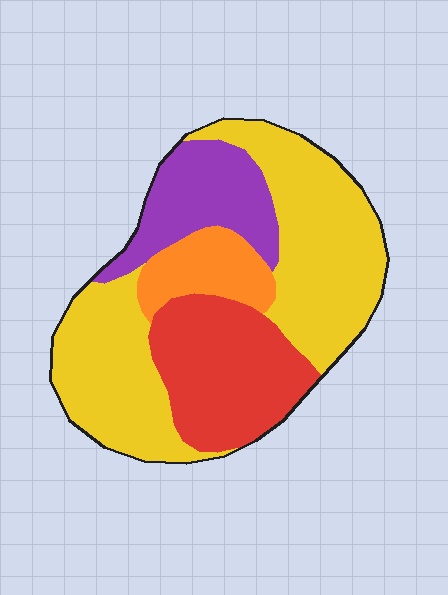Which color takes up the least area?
Orange, at roughly 10%.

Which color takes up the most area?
Yellow, at roughly 50%.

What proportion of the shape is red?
Red covers about 25% of the shape.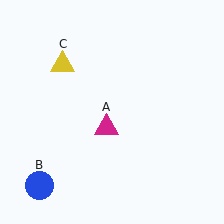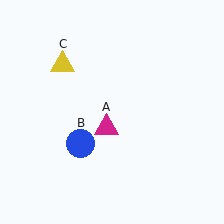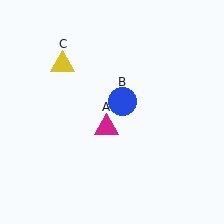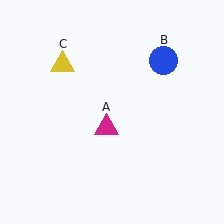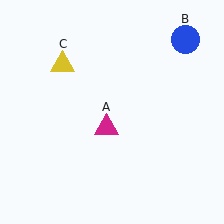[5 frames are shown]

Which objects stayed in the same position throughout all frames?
Magenta triangle (object A) and yellow triangle (object C) remained stationary.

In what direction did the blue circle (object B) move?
The blue circle (object B) moved up and to the right.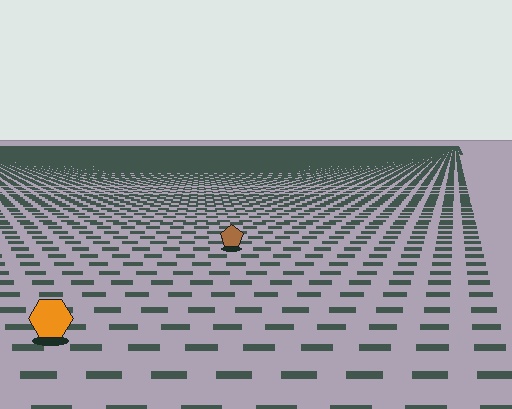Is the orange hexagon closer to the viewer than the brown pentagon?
Yes. The orange hexagon is closer — you can tell from the texture gradient: the ground texture is coarser near it.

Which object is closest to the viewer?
The orange hexagon is closest. The texture marks near it are larger and more spread out.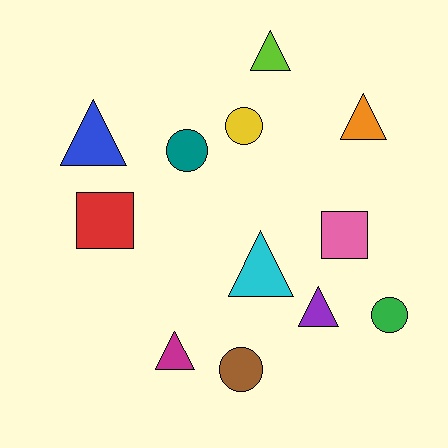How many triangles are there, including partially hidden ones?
There are 6 triangles.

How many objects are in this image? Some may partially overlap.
There are 12 objects.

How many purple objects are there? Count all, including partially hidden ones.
There is 1 purple object.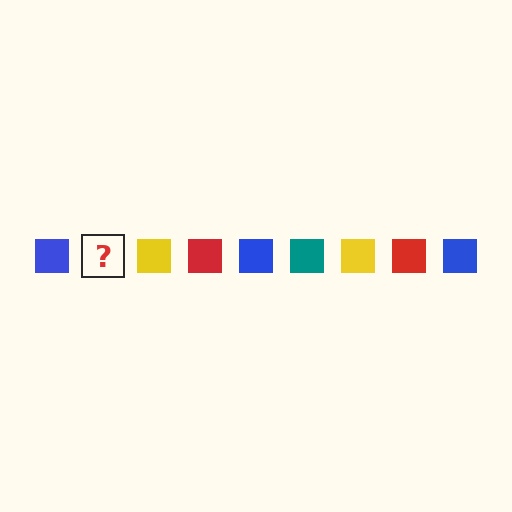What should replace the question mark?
The question mark should be replaced with a teal square.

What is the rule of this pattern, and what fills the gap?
The rule is that the pattern cycles through blue, teal, yellow, red squares. The gap should be filled with a teal square.